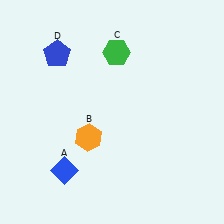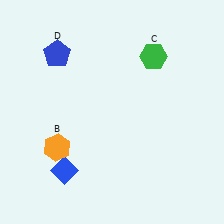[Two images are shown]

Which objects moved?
The objects that moved are: the orange hexagon (B), the green hexagon (C).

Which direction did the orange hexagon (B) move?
The orange hexagon (B) moved left.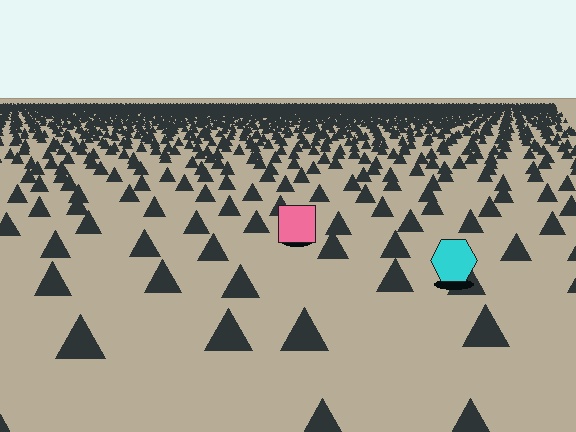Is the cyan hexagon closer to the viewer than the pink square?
Yes. The cyan hexagon is closer — you can tell from the texture gradient: the ground texture is coarser near it.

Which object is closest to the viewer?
The cyan hexagon is closest. The texture marks near it are larger and more spread out.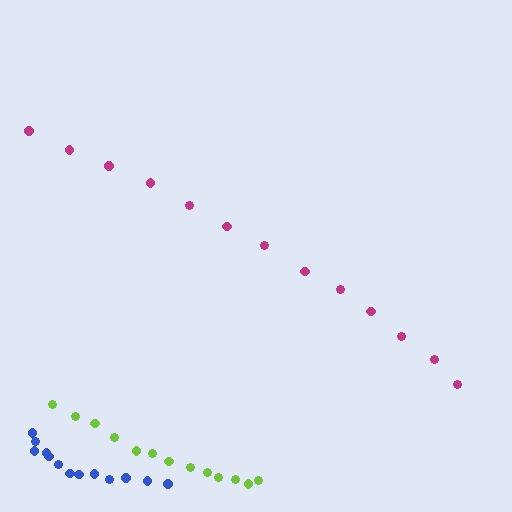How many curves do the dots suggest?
There are 3 distinct paths.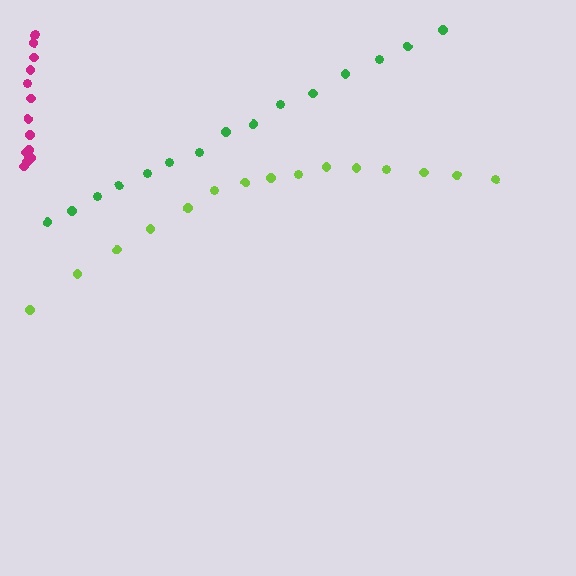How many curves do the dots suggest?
There are 3 distinct paths.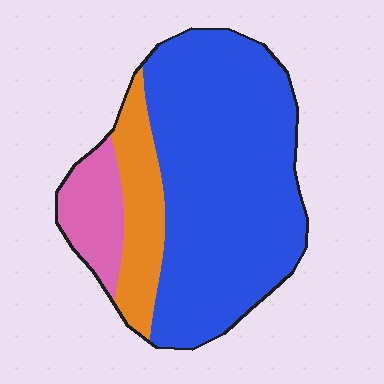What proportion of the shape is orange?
Orange takes up about one sixth (1/6) of the shape.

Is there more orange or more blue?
Blue.